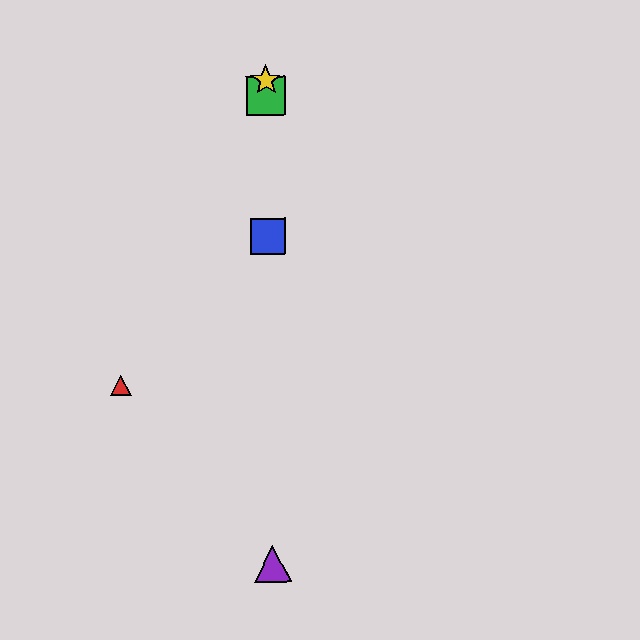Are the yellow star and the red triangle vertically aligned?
No, the yellow star is at x≈266 and the red triangle is at x≈121.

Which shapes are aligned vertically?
The blue square, the green square, the yellow star, the purple triangle are aligned vertically.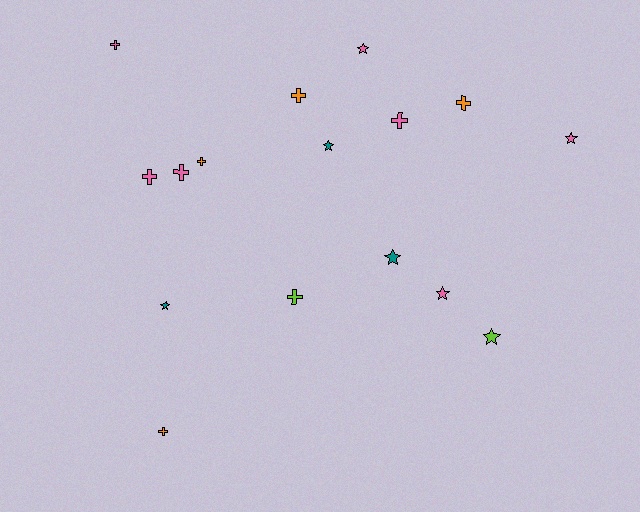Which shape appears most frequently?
Cross, with 9 objects.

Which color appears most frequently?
Pink, with 7 objects.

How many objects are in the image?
There are 16 objects.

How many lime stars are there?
There is 1 lime star.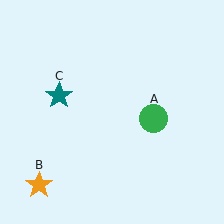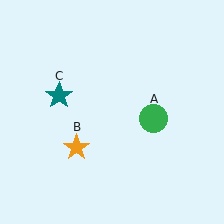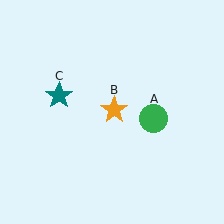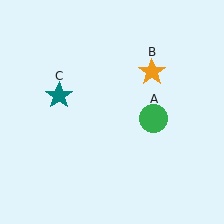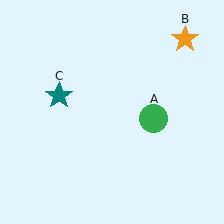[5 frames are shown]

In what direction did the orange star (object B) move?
The orange star (object B) moved up and to the right.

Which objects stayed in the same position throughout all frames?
Green circle (object A) and teal star (object C) remained stationary.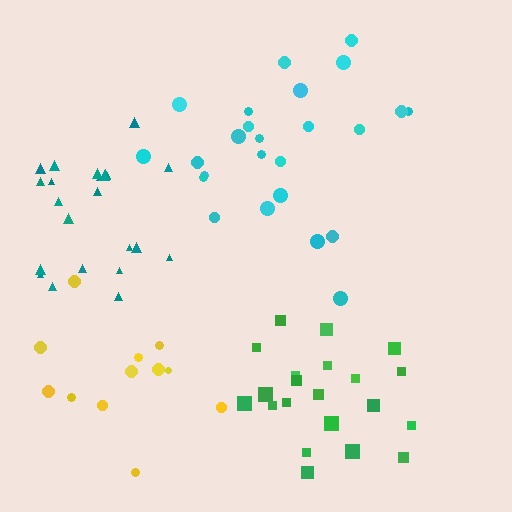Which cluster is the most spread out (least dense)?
Yellow.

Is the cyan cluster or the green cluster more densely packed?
Green.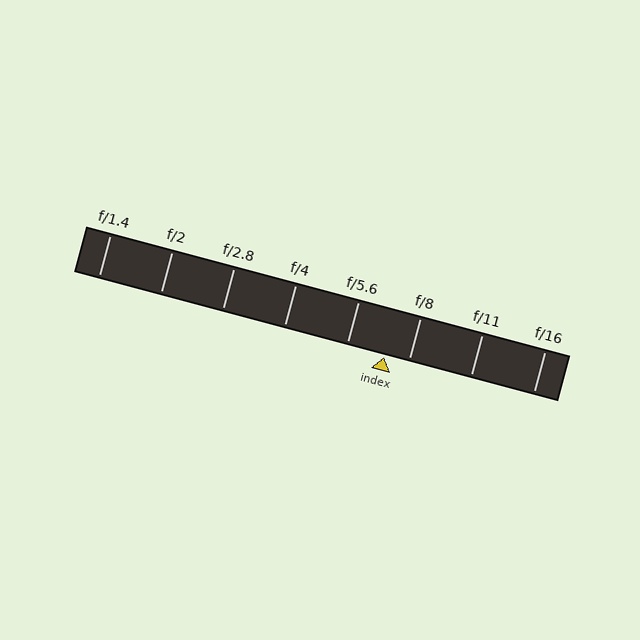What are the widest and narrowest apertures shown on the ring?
The widest aperture shown is f/1.4 and the narrowest is f/16.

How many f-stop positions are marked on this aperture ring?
There are 8 f-stop positions marked.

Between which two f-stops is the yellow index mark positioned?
The index mark is between f/5.6 and f/8.